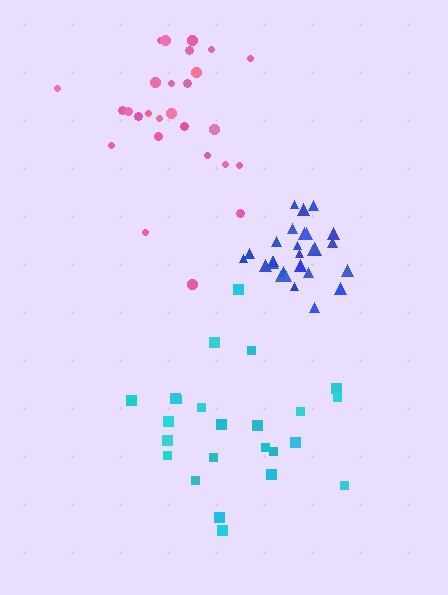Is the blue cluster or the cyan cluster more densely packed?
Blue.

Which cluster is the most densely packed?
Blue.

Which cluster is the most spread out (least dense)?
Cyan.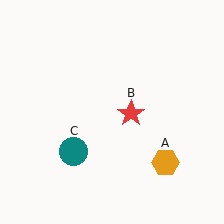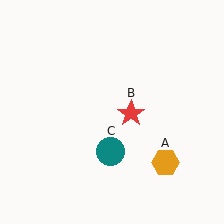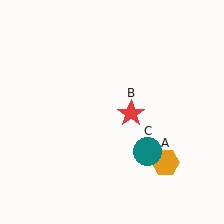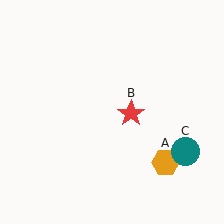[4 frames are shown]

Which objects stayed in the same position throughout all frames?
Orange hexagon (object A) and red star (object B) remained stationary.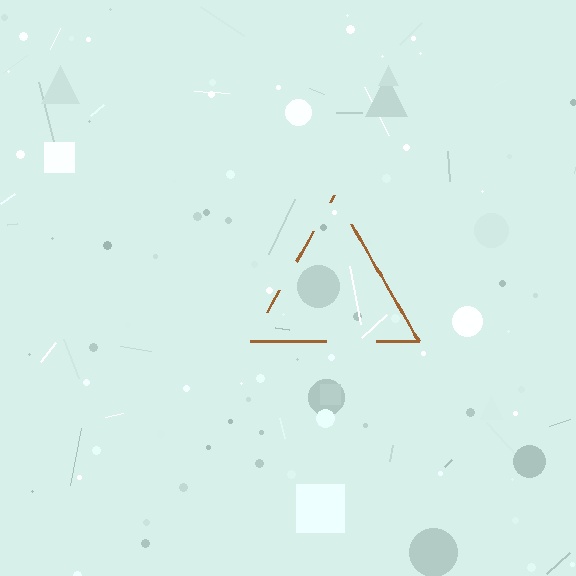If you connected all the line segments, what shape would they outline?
They would outline a triangle.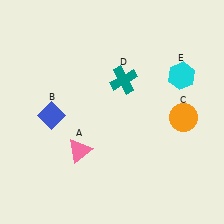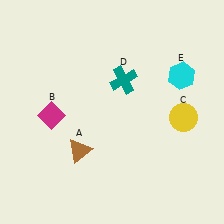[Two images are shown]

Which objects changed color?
A changed from pink to brown. B changed from blue to magenta. C changed from orange to yellow.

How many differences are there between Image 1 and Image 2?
There are 3 differences between the two images.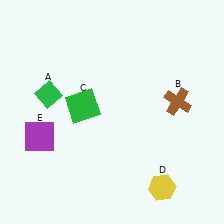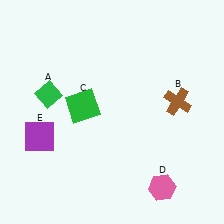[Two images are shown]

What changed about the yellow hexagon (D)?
In Image 1, D is yellow. In Image 2, it changed to pink.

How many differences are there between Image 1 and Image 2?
There is 1 difference between the two images.